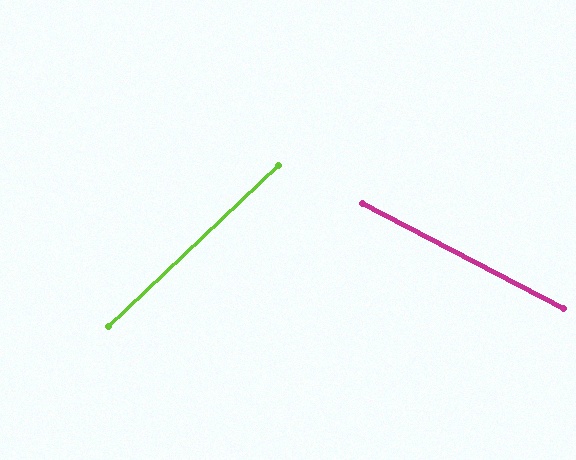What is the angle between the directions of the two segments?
Approximately 71 degrees.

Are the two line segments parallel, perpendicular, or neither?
Neither parallel nor perpendicular — they differ by about 71°.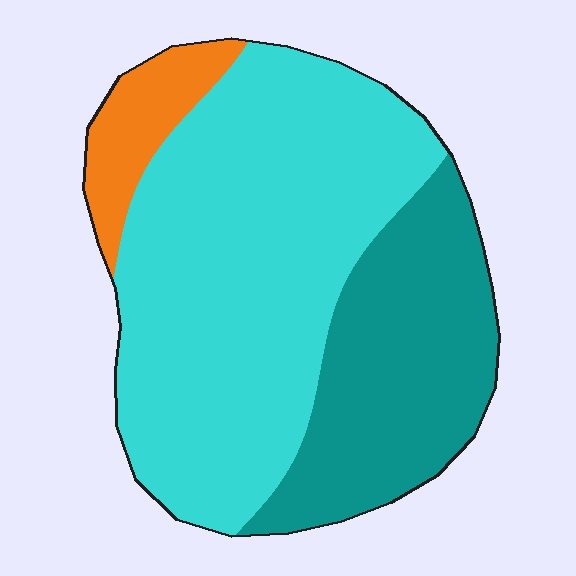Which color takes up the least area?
Orange, at roughly 10%.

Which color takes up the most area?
Cyan, at roughly 60%.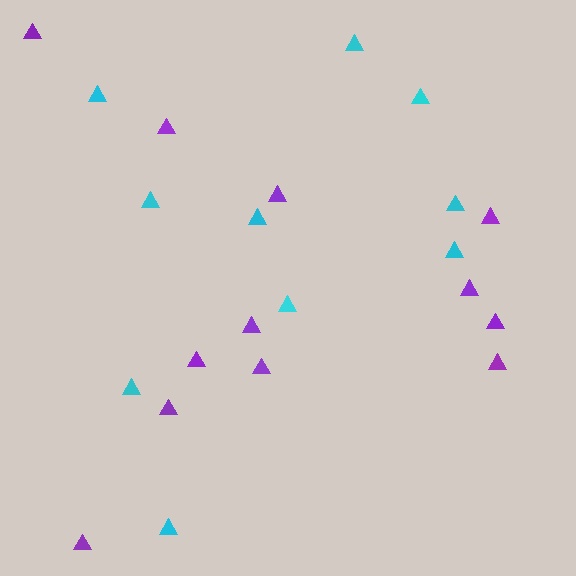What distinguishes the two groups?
There are 2 groups: one group of purple triangles (12) and one group of cyan triangles (10).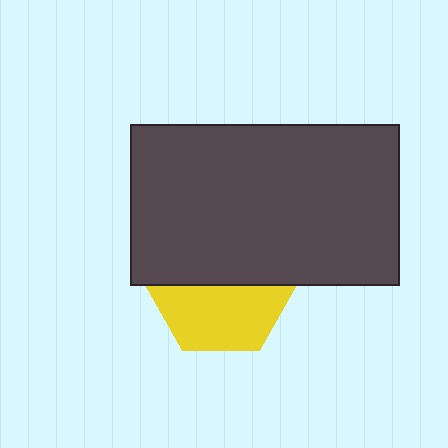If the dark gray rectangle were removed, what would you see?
You would see the complete yellow hexagon.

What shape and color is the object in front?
The object in front is a dark gray rectangle.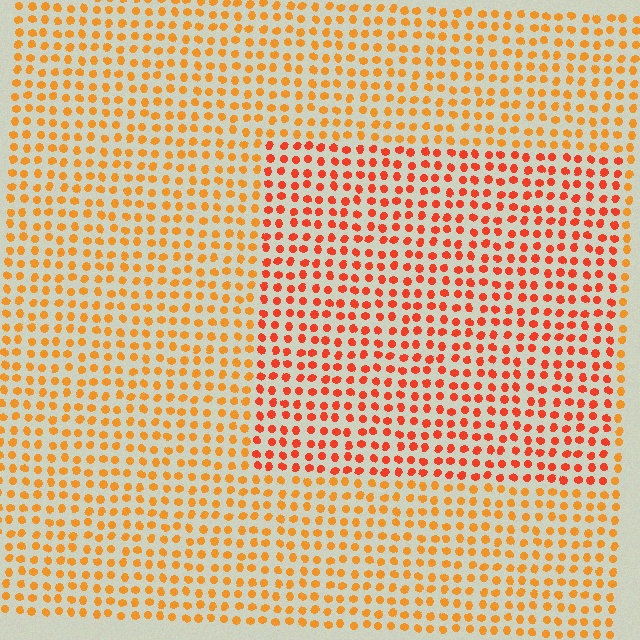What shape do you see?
I see a rectangle.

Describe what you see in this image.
The image is filled with small orange elements in a uniform arrangement. A rectangle-shaped region is visible where the elements are tinted to a slightly different hue, forming a subtle color boundary.